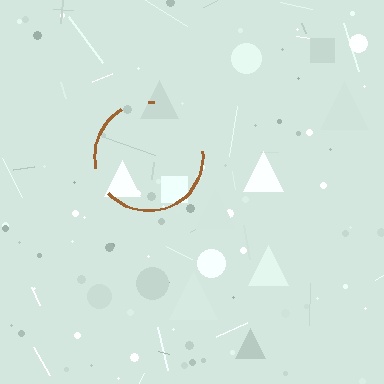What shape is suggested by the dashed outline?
The dashed outline suggests a circle.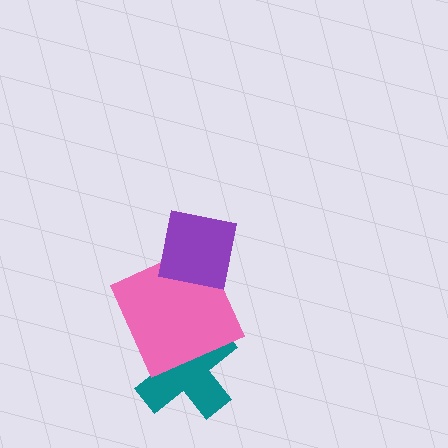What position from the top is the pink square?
The pink square is 2nd from the top.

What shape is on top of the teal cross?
The pink square is on top of the teal cross.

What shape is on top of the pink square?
The purple square is on top of the pink square.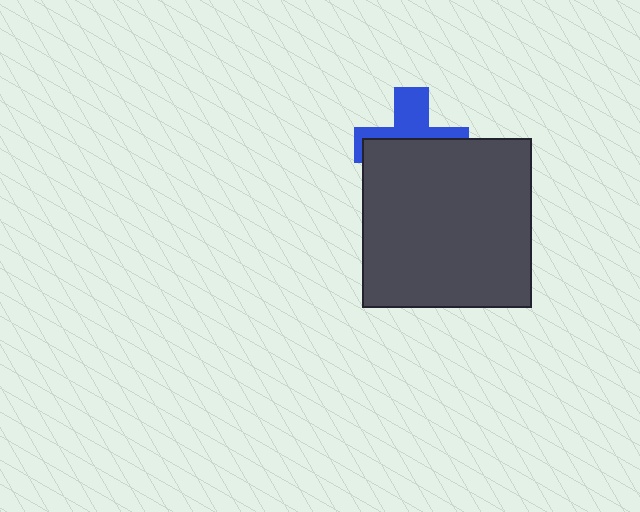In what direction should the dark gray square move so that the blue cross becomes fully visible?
The dark gray square should move down. That is the shortest direction to clear the overlap and leave the blue cross fully visible.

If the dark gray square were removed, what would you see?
You would see the complete blue cross.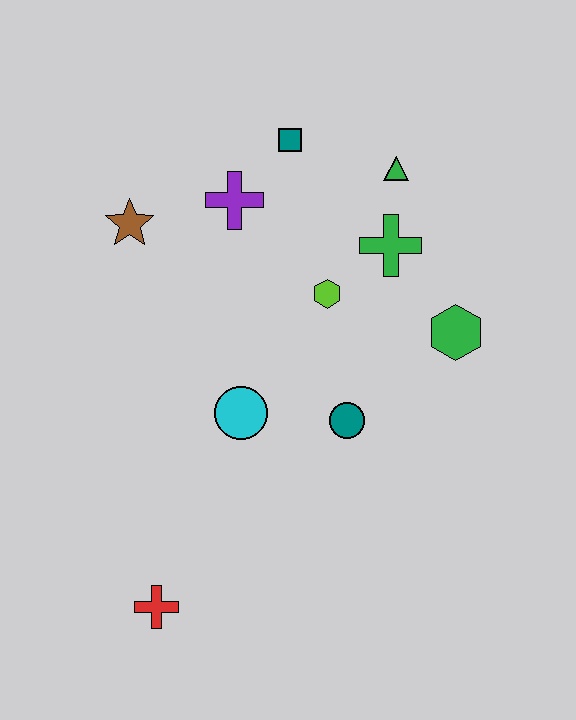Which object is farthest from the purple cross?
The red cross is farthest from the purple cross.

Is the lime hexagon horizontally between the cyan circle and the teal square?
No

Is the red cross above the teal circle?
No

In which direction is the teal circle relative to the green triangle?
The teal circle is below the green triangle.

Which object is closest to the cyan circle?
The teal circle is closest to the cyan circle.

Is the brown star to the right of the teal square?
No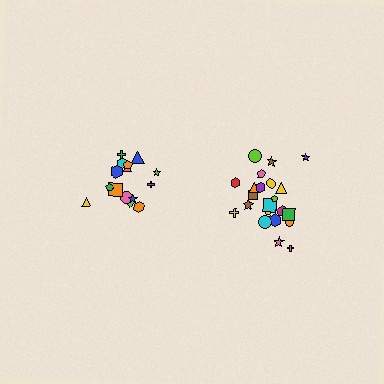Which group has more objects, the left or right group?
The right group.